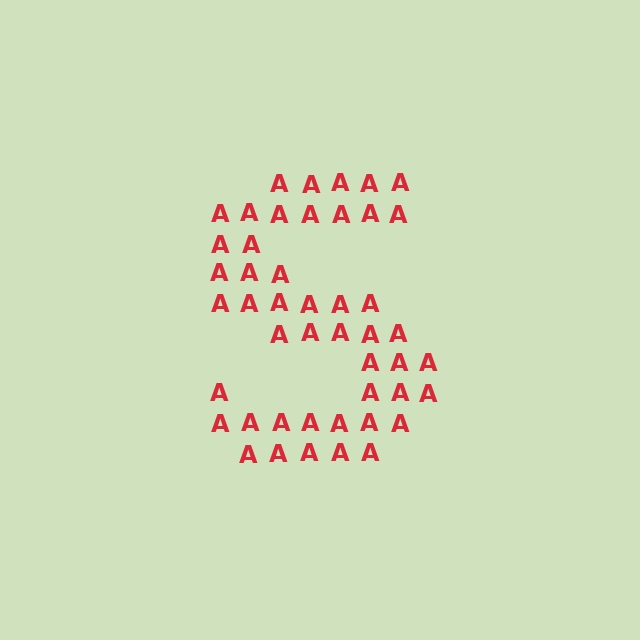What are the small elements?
The small elements are letter A's.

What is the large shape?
The large shape is the letter S.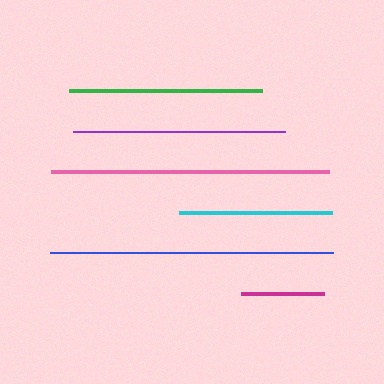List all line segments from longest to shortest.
From longest to shortest: blue, pink, purple, green, cyan, magenta.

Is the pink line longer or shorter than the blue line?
The blue line is longer than the pink line.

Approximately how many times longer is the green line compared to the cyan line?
The green line is approximately 1.3 times the length of the cyan line.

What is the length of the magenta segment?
The magenta segment is approximately 82 pixels long.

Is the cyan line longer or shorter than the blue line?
The blue line is longer than the cyan line.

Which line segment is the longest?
The blue line is the longest at approximately 284 pixels.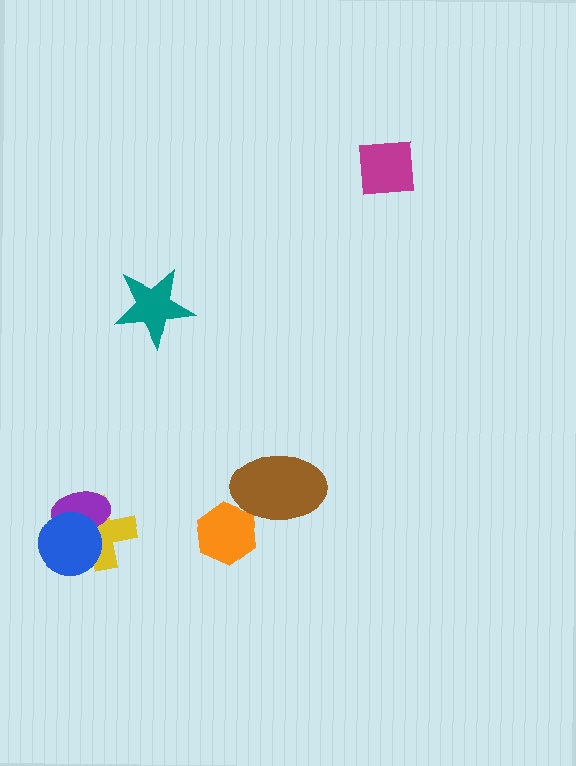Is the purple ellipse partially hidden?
Yes, it is partially covered by another shape.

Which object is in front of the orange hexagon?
The brown ellipse is in front of the orange hexagon.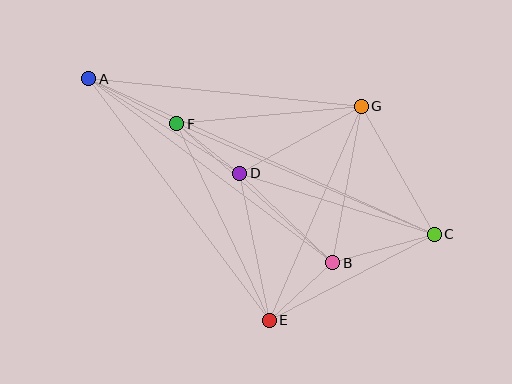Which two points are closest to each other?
Points D and F are closest to each other.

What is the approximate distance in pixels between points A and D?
The distance between A and D is approximately 178 pixels.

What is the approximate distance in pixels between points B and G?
The distance between B and G is approximately 159 pixels.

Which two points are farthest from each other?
Points A and C are farthest from each other.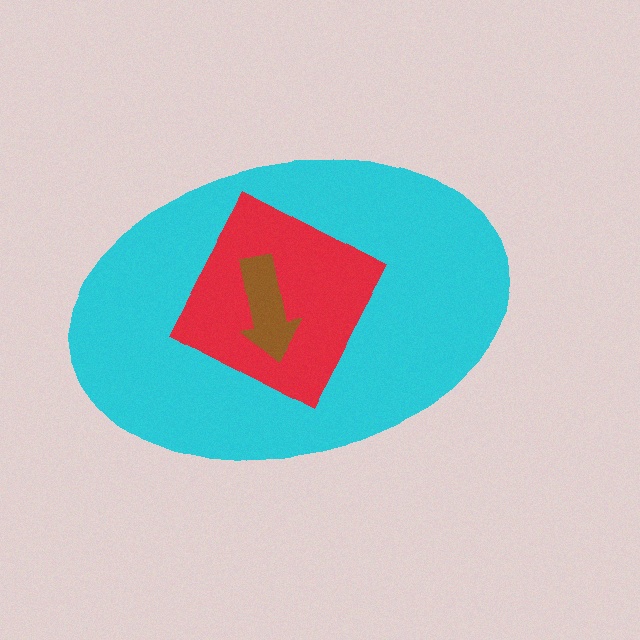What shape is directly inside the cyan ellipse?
The red diamond.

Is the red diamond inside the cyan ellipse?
Yes.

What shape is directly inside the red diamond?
The brown arrow.